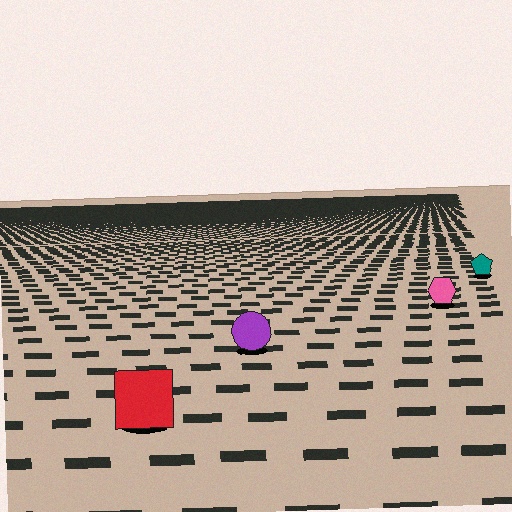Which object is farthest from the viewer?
The teal pentagon is farthest from the viewer. It appears smaller and the ground texture around it is denser.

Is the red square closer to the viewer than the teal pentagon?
Yes. The red square is closer — you can tell from the texture gradient: the ground texture is coarser near it.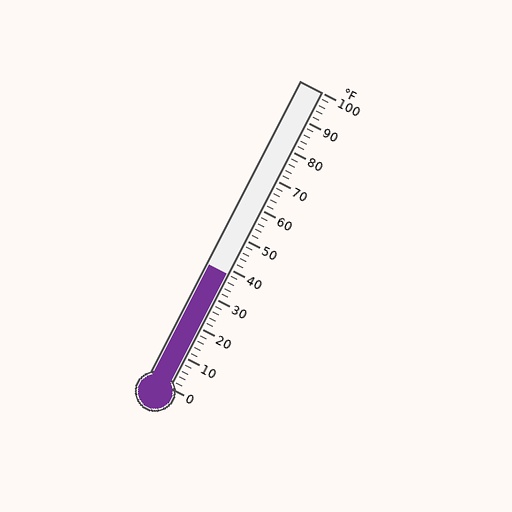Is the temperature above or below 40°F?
The temperature is below 40°F.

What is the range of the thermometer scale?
The thermometer scale ranges from 0°F to 100°F.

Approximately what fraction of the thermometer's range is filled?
The thermometer is filled to approximately 40% of its range.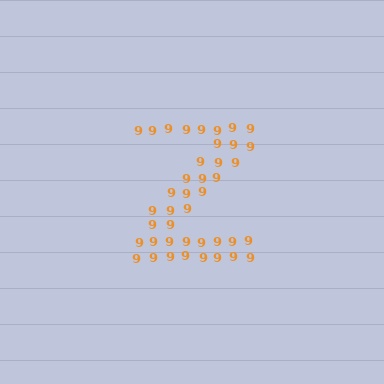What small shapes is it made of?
It is made of small digit 9's.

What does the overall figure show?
The overall figure shows the letter Z.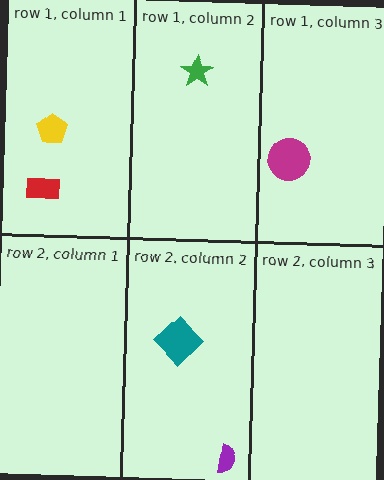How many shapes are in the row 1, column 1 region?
2.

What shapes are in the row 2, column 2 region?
The teal diamond, the purple semicircle.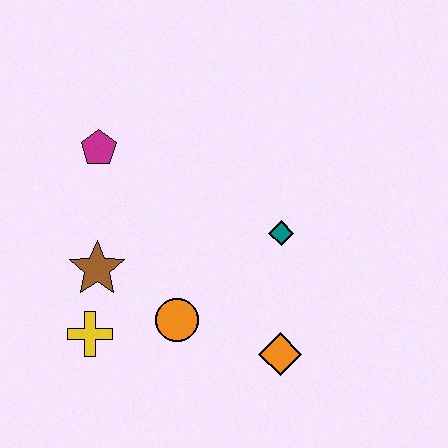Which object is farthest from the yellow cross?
The teal diamond is farthest from the yellow cross.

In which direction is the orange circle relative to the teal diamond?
The orange circle is to the left of the teal diamond.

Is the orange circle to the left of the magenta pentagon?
No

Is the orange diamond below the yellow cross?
Yes